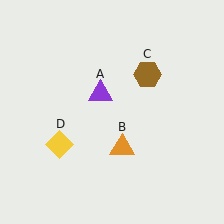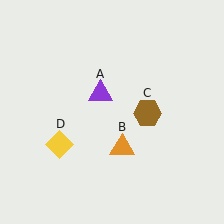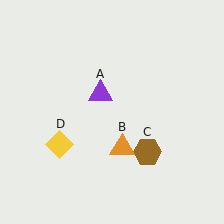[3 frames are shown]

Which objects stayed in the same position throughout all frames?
Purple triangle (object A) and orange triangle (object B) and yellow diamond (object D) remained stationary.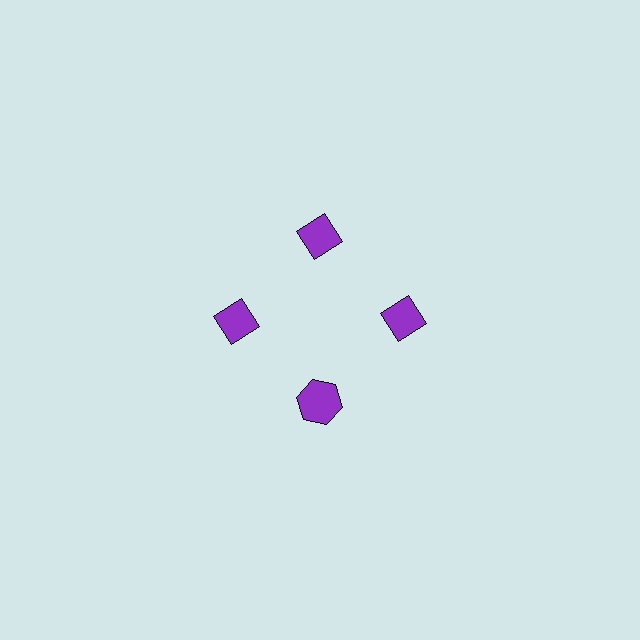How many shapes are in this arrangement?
There are 4 shapes arranged in a ring pattern.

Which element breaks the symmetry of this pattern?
The purple hexagon at roughly the 6 o'clock position breaks the symmetry. All other shapes are purple diamonds.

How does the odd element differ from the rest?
It has a different shape: hexagon instead of diamond.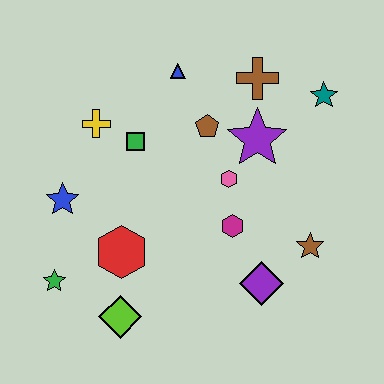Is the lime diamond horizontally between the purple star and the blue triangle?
No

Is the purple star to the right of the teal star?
No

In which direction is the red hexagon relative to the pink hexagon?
The red hexagon is to the left of the pink hexagon.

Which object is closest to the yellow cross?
The green square is closest to the yellow cross.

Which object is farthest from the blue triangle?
The lime diamond is farthest from the blue triangle.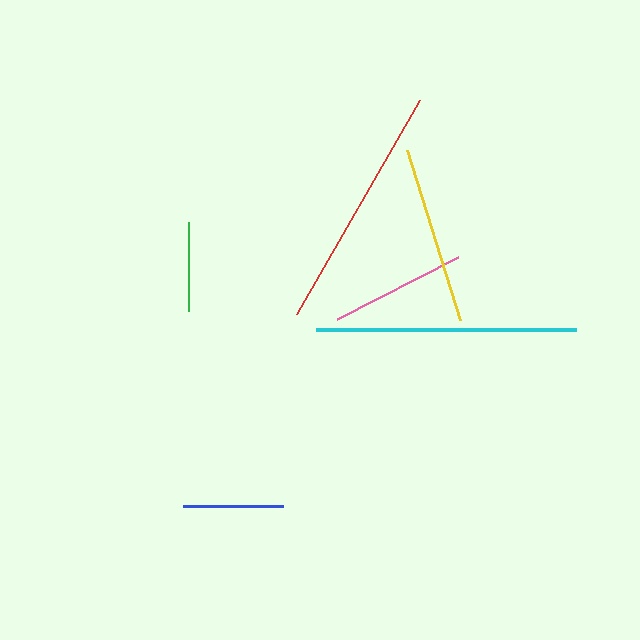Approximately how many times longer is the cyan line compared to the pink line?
The cyan line is approximately 1.9 times the length of the pink line.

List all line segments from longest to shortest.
From longest to shortest: cyan, red, yellow, pink, blue, green.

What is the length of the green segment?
The green segment is approximately 89 pixels long.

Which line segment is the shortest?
The green line is the shortest at approximately 89 pixels.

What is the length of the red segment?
The red segment is approximately 246 pixels long.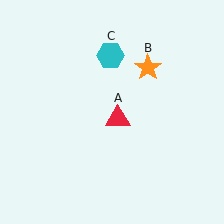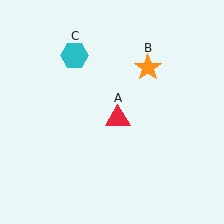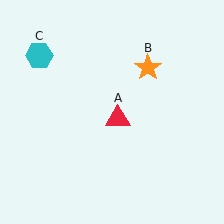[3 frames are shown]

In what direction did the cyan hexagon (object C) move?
The cyan hexagon (object C) moved left.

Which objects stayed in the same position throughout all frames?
Red triangle (object A) and orange star (object B) remained stationary.